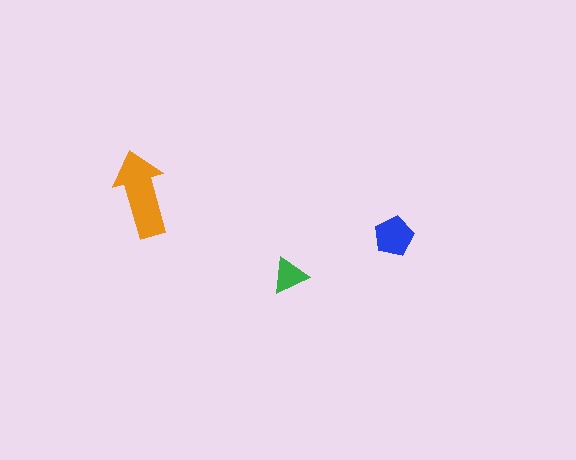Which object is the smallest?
The green triangle.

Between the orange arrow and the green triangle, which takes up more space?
The orange arrow.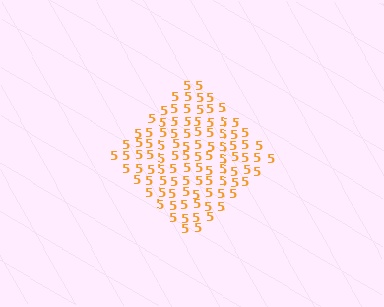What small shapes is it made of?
It is made of small digit 5's.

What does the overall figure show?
The overall figure shows a diamond.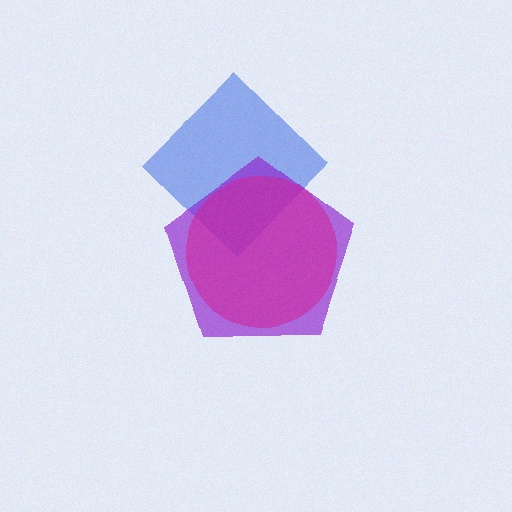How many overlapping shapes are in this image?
There are 3 overlapping shapes in the image.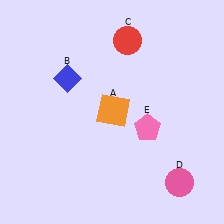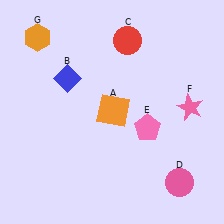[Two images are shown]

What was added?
A pink star (F), an orange hexagon (G) were added in Image 2.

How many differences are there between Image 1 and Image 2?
There are 2 differences between the two images.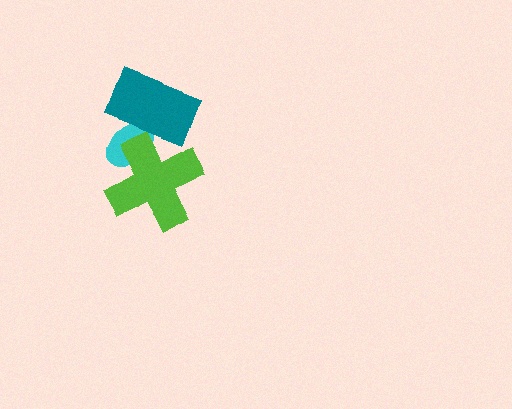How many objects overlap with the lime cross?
2 objects overlap with the lime cross.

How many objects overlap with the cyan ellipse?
2 objects overlap with the cyan ellipse.